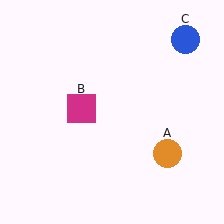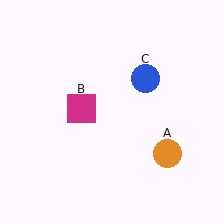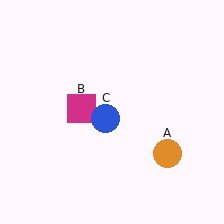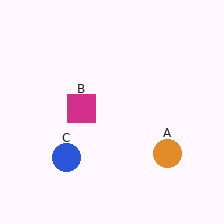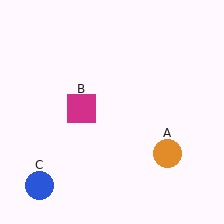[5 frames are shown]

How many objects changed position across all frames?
1 object changed position: blue circle (object C).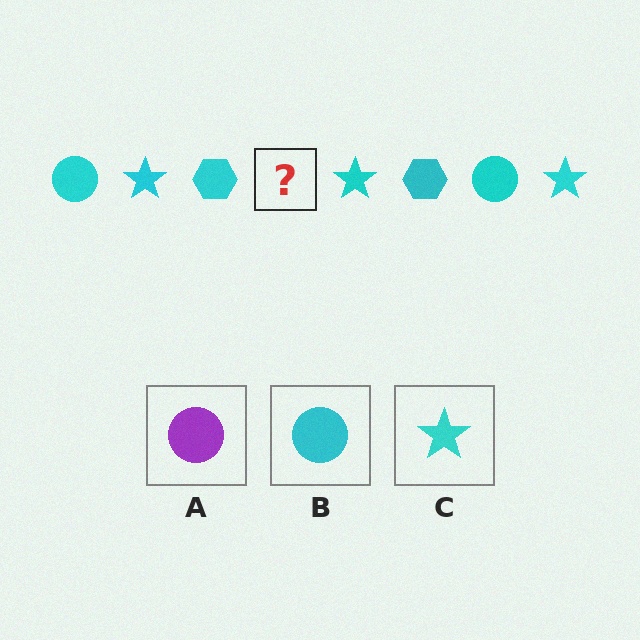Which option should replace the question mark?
Option B.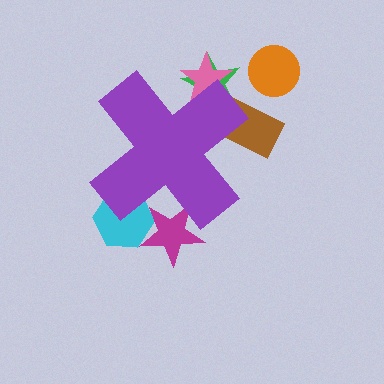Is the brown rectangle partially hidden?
Yes, the brown rectangle is partially hidden behind the purple cross.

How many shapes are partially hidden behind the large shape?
5 shapes are partially hidden.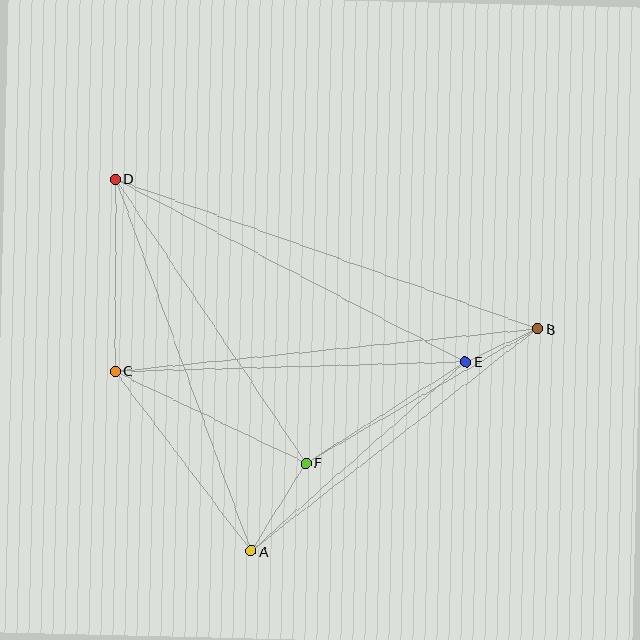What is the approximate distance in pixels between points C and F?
The distance between C and F is approximately 212 pixels.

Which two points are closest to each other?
Points B and E are closest to each other.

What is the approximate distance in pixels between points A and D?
The distance between A and D is approximately 396 pixels.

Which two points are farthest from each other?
Points B and D are farthest from each other.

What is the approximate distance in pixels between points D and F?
The distance between D and F is approximately 342 pixels.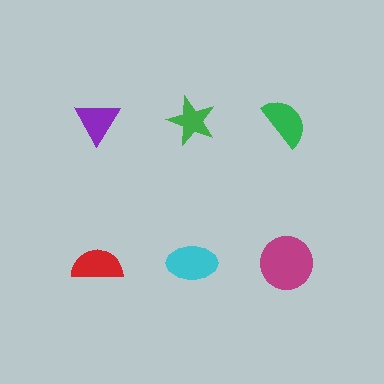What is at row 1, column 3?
A green semicircle.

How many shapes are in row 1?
3 shapes.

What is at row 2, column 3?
A magenta circle.